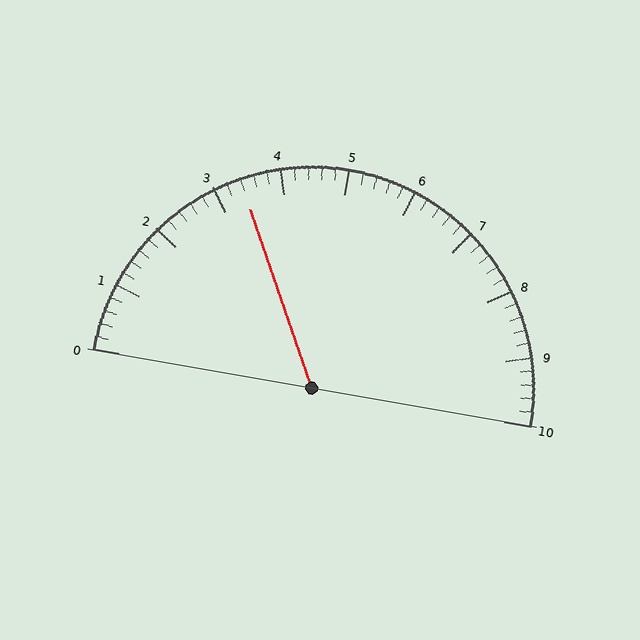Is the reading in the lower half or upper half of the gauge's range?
The reading is in the lower half of the range (0 to 10).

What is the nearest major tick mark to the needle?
The nearest major tick mark is 3.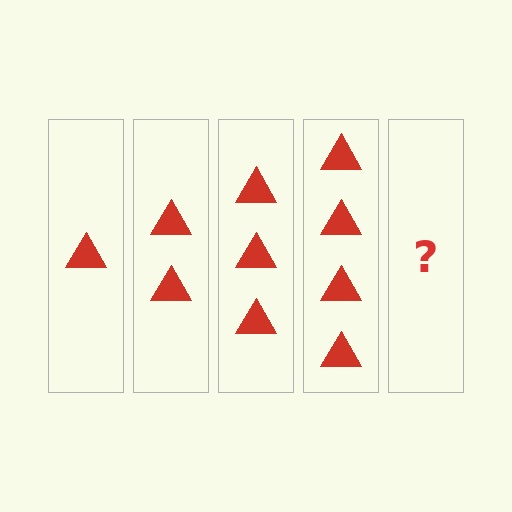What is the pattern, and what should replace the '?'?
The pattern is that each step adds one more triangle. The '?' should be 5 triangles.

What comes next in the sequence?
The next element should be 5 triangles.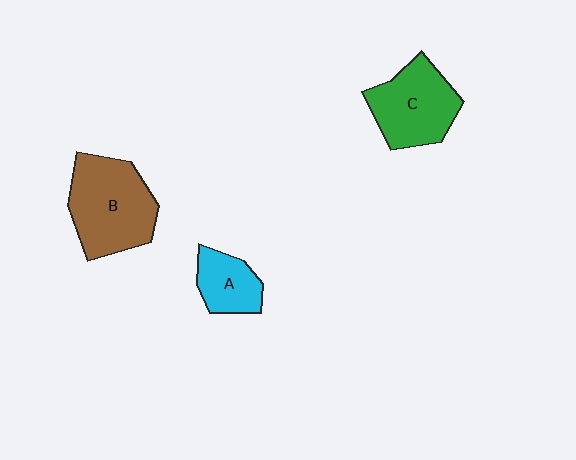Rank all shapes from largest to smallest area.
From largest to smallest: B (brown), C (green), A (cyan).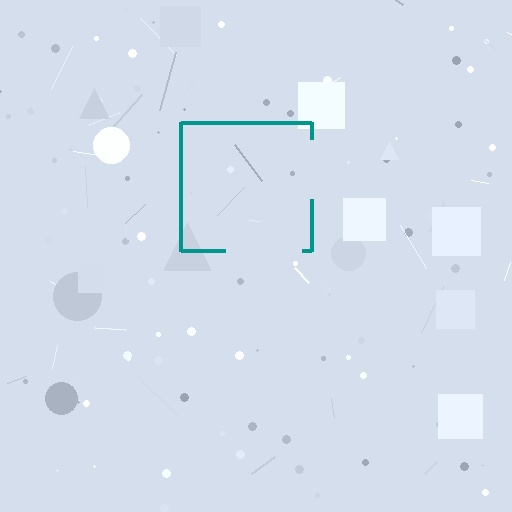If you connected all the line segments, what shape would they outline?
They would outline a square.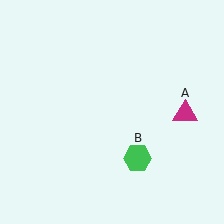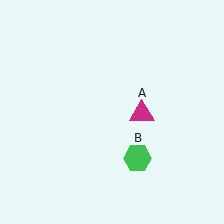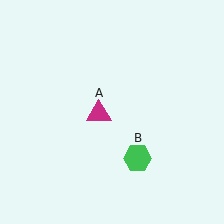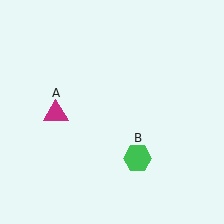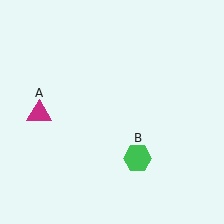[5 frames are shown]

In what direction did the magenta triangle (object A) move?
The magenta triangle (object A) moved left.